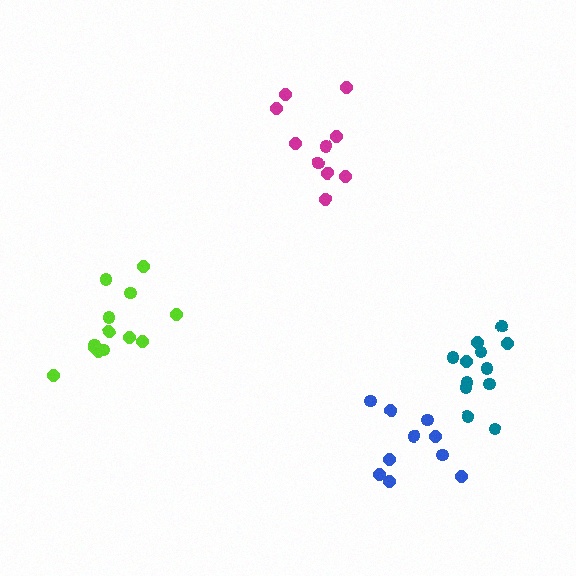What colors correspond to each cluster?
The clusters are colored: magenta, blue, lime, teal.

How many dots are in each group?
Group 1: 10 dots, Group 2: 10 dots, Group 3: 13 dots, Group 4: 12 dots (45 total).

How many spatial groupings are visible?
There are 4 spatial groupings.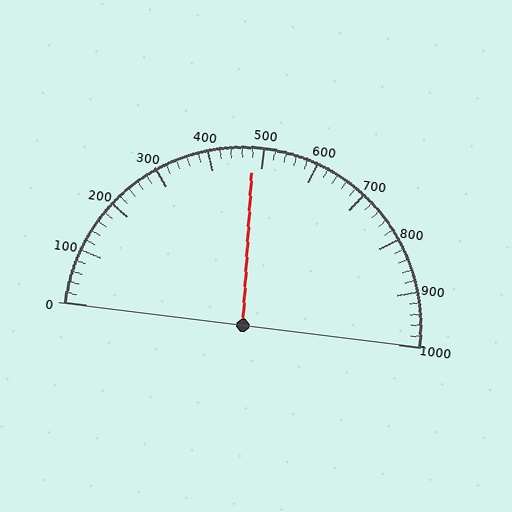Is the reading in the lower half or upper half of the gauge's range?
The reading is in the lower half of the range (0 to 1000).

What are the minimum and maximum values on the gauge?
The gauge ranges from 0 to 1000.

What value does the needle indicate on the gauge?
The needle indicates approximately 480.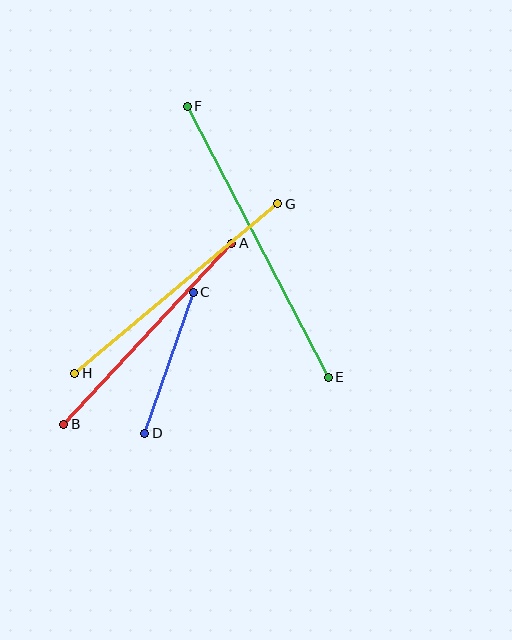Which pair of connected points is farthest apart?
Points E and F are farthest apart.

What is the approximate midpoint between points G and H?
The midpoint is at approximately (176, 289) pixels.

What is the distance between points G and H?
The distance is approximately 264 pixels.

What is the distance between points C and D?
The distance is approximately 149 pixels.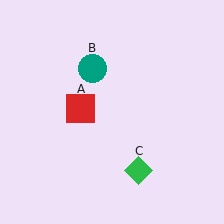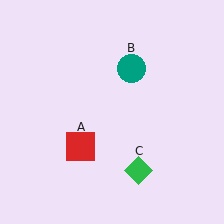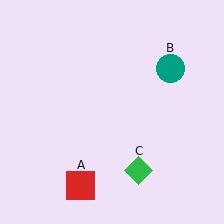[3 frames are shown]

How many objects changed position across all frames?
2 objects changed position: red square (object A), teal circle (object B).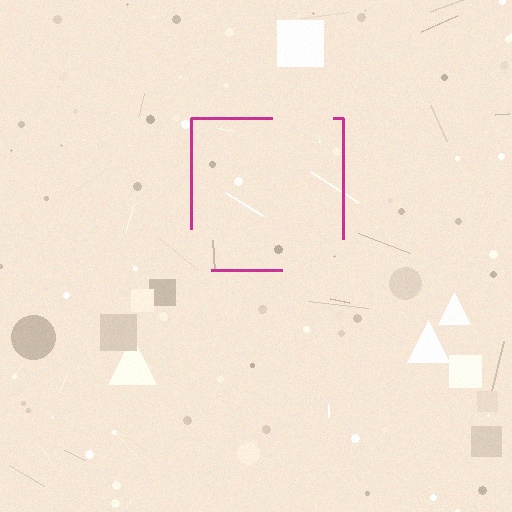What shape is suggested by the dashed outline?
The dashed outline suggests a square.